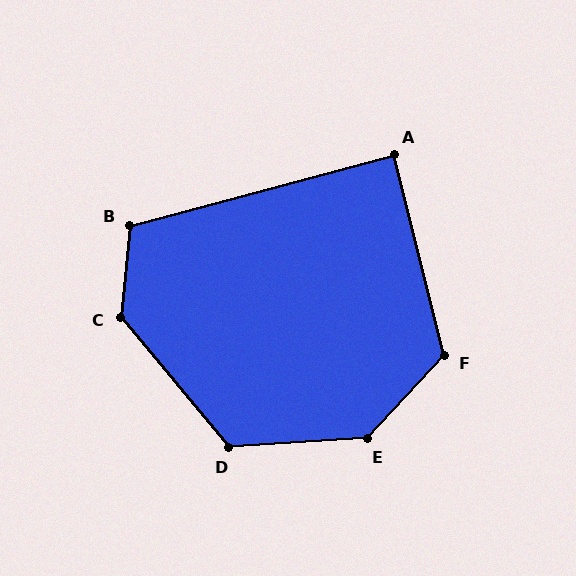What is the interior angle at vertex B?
Approximately 111 degrees (obtuse).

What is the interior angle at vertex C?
Approximately 134 degrees (obtuse).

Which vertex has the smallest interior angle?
A, at approximately 89 degrees.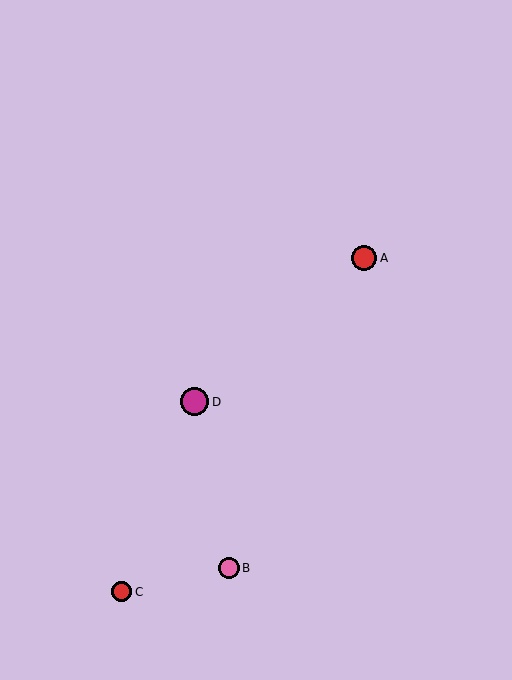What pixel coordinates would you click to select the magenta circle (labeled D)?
Click at (195, 402) to select the magenta circle D.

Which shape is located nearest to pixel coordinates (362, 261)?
The red circle (labeled A) at (364, 258) is nearest to that location.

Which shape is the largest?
The magenta circle (labeled D) is the largest.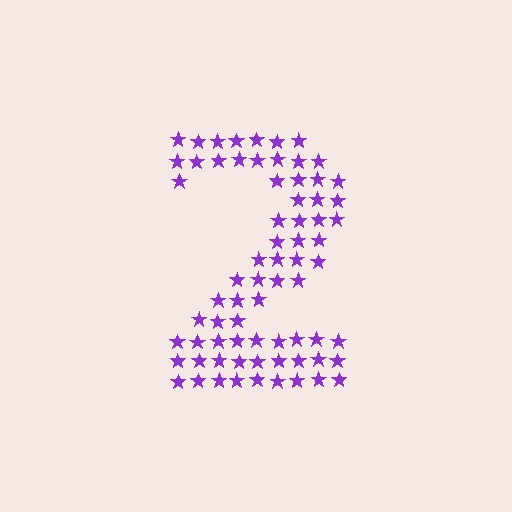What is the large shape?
The large shape is the digit 2.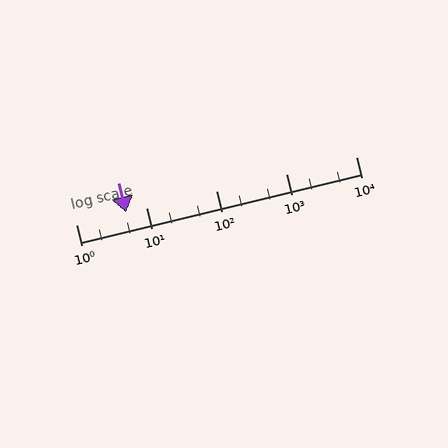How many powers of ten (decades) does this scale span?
The scale spans 4 decades, from 1 to 10000.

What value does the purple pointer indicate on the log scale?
The pointer indicates approximately 5.2.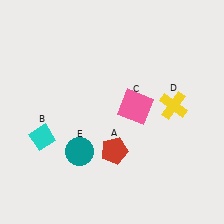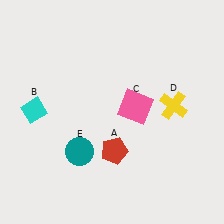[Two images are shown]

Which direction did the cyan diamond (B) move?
The cyan diamond (B) moved up.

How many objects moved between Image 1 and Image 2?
1 object moved between the two images.